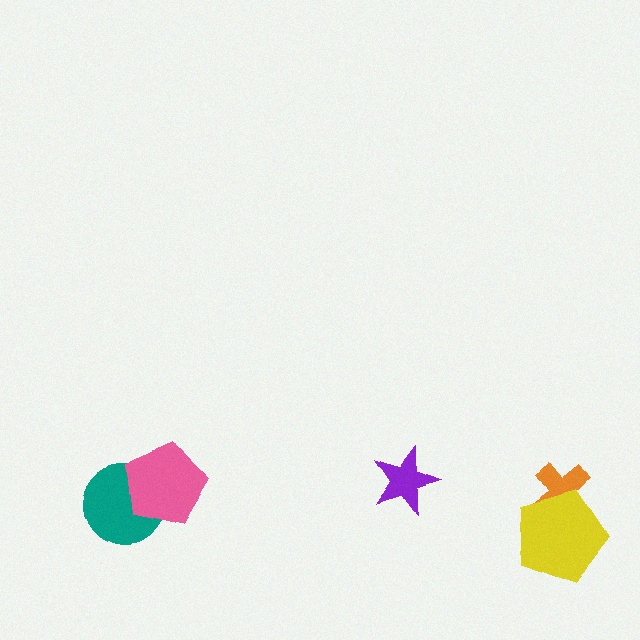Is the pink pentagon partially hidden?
No, no other shape covers it.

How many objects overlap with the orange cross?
1 object overlaps with the orange cross.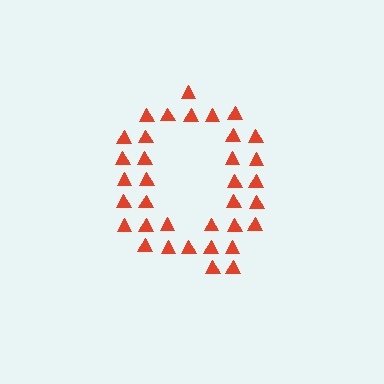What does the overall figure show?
The overall figure shows the letter Q.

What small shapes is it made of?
It is made of small triangles.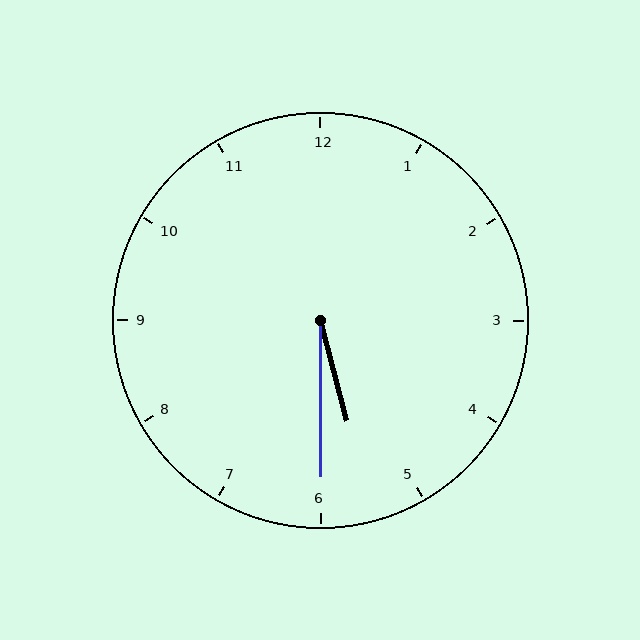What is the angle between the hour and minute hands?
Approximately 15 degrees.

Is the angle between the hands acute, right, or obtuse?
It is acute.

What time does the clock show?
5:30.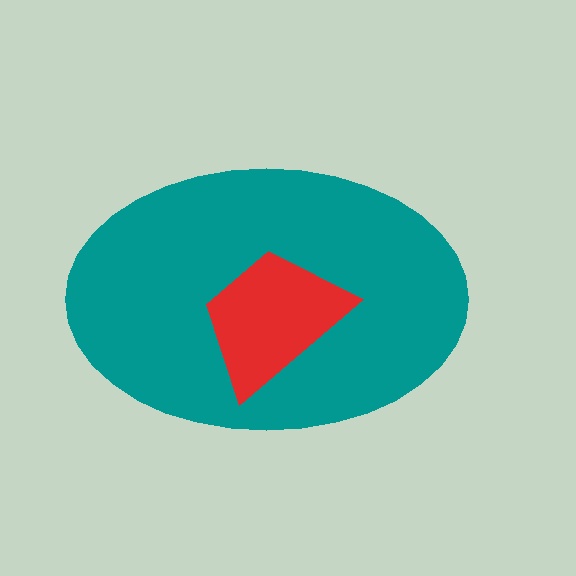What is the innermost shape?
The red trapezoid.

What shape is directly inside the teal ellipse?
The red trapezoid.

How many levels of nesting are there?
2.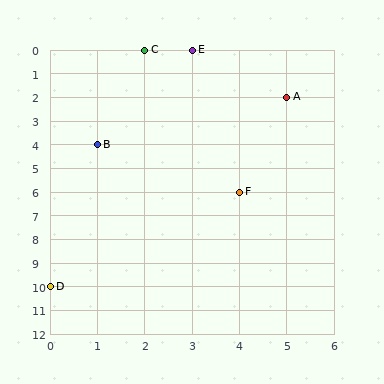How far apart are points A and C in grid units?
Points A and C are 3 columns and 2 rows apart (about 3.6 grid units diagonally).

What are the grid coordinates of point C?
Point C is at grid coordinates (2, 0).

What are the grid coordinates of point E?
Point E is at grid coordinates (3, 0).